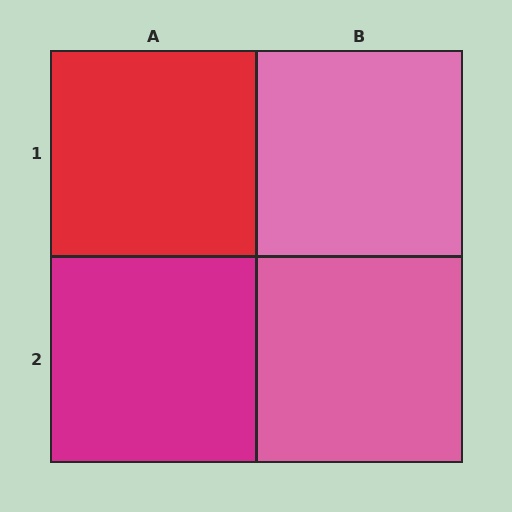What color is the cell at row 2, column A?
Magenta.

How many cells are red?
1 cell is red.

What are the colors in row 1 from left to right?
Red, pink.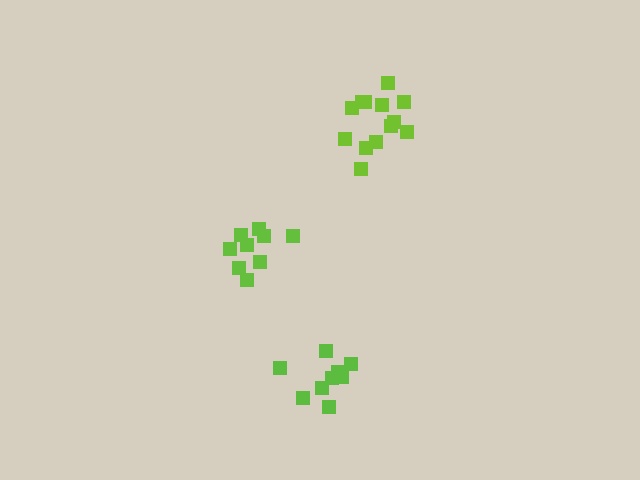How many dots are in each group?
Group 1: 9 dots, Group 2: 9 dots, Group 3: 13 dots (31 total).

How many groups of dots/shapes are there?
There are 3 groups.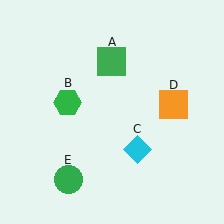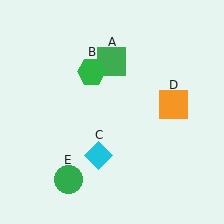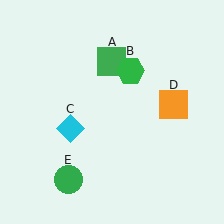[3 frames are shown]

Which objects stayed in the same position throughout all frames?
Green square (object A) and orange square (object D) and green circle (object E) remained stationary.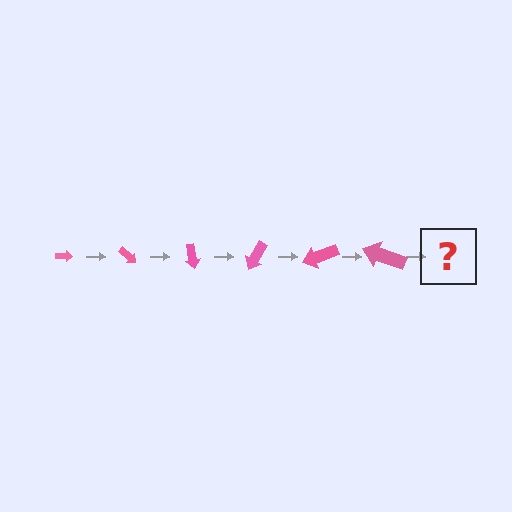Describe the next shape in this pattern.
It should be an arrow, larger than the previous one and rotated 240 degrees from the start.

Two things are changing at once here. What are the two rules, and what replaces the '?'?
The two rules are that the arrow grows larger each step and it rotates 40 degrees each step. The '?' should be an arrow, larger than the previous one and rotated 240 degrees from the start.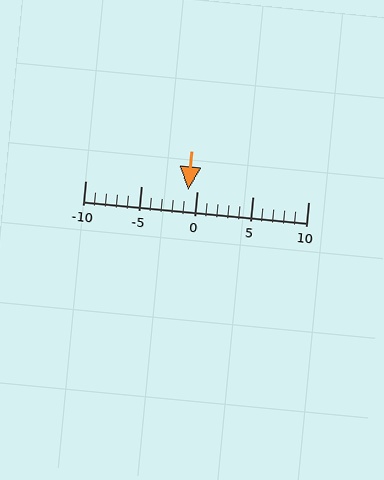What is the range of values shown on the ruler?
The ruler shows values from -10 to 10.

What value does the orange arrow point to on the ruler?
The orange arrow points to approximately -1.